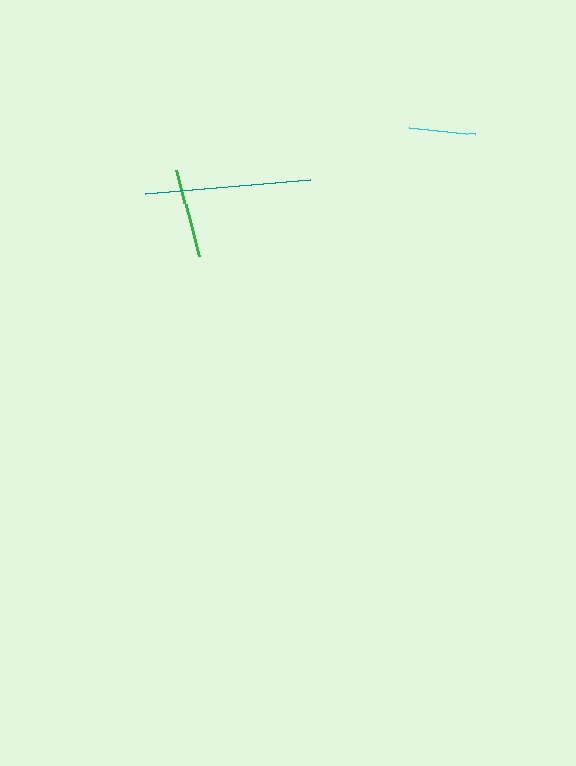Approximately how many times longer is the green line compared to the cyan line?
The green line is approximately 1.3 times the length of the cyan line.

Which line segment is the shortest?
The cyan line is the shortest at approximately 66 pixels.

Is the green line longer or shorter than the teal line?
The teal line is longer than the green line.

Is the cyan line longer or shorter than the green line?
The green line is longer than the cyan line.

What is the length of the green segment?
The green segment is approximately 88 pixels long.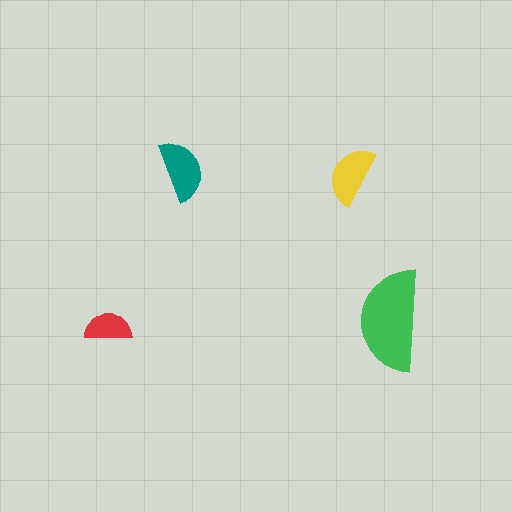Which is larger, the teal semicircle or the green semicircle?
The green one.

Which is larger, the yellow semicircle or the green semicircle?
The green one.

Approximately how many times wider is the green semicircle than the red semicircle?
About 2 times wider.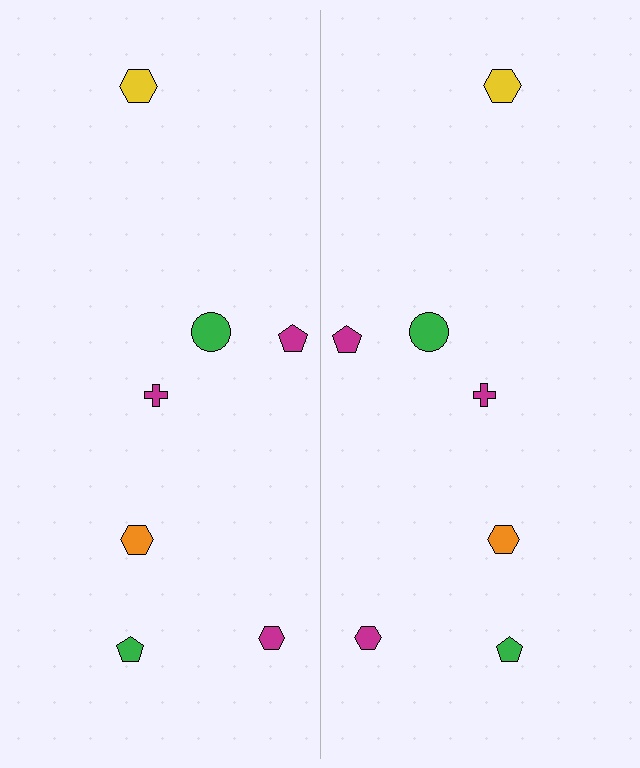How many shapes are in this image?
There are 14 shapes in this image.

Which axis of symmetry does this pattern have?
The pattern has a vertical axis of symmetry running through the center of the image.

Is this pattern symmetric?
Yes, this pattern has bilateral (reflection) symmetry.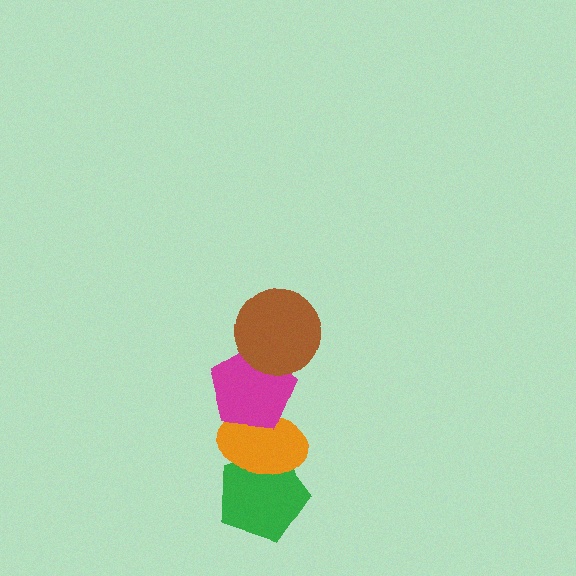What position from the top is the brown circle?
The brown circle is 1st from the top.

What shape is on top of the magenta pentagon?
The brown circle is on top of the magenta pentagon.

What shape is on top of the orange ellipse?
The magenta pentagon is on top of the orange ellipse.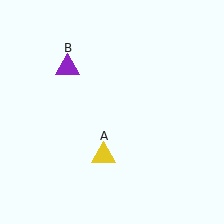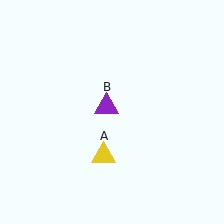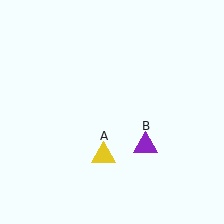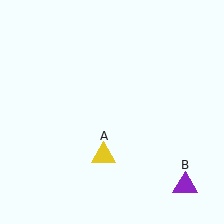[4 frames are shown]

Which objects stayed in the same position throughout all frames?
Yellow triangle (object A) remained stationary.